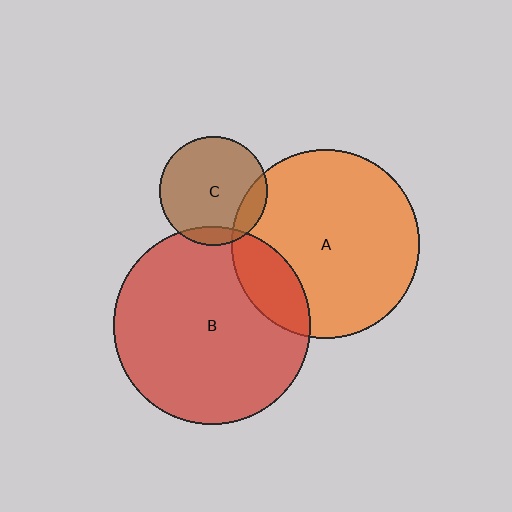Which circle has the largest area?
Circle B (red).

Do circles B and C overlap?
Yes.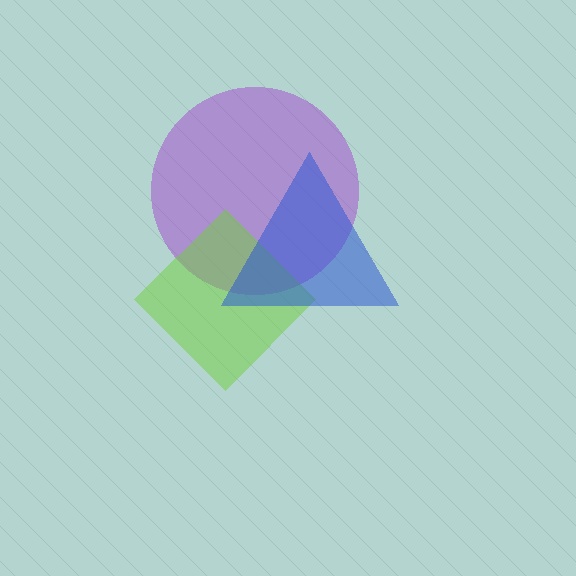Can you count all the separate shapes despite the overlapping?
Yes, there are 3 separate shapes.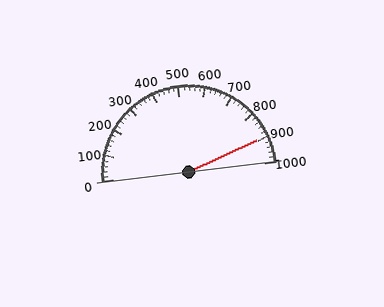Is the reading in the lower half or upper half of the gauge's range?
The reading is in the upper half of the range (0 to 1000).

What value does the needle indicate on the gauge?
The needle indicates approximately 900.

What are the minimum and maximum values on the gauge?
The gauge ranges from 0 to 1000.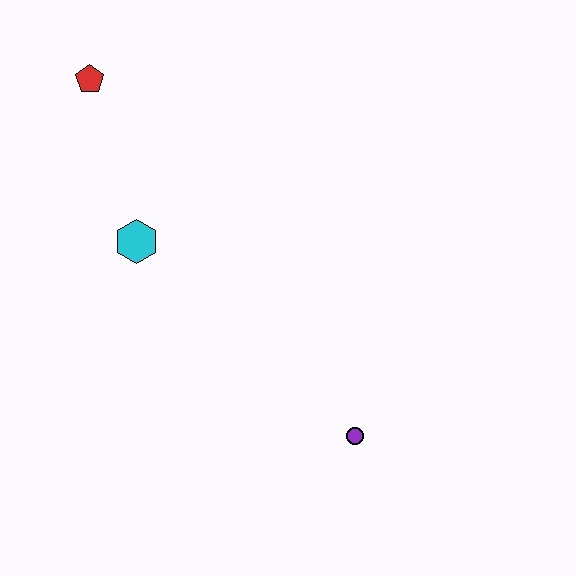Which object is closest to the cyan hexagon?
The red pentagon is closest to the cyan hexagon.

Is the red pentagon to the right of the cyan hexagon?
No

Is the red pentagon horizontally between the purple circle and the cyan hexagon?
No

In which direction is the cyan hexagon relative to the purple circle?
The cyan hexagon is to the left of the purple circle.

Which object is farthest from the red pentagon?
The purple circle is farthest from the red pentagon.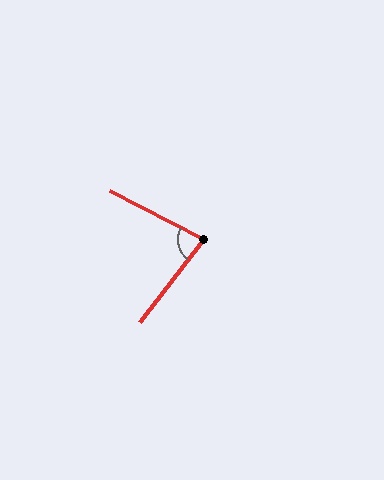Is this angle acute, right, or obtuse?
It is acute.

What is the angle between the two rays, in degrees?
Approximately 79 degrees.